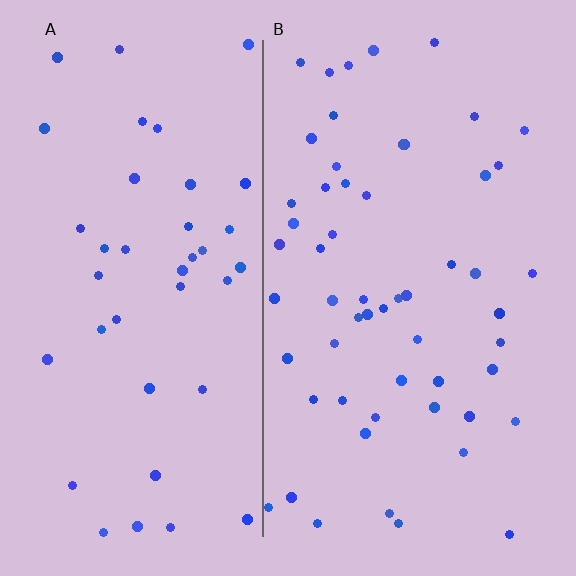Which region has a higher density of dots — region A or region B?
B (the right).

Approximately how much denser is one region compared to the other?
Approximately 1.4× — region B over region A.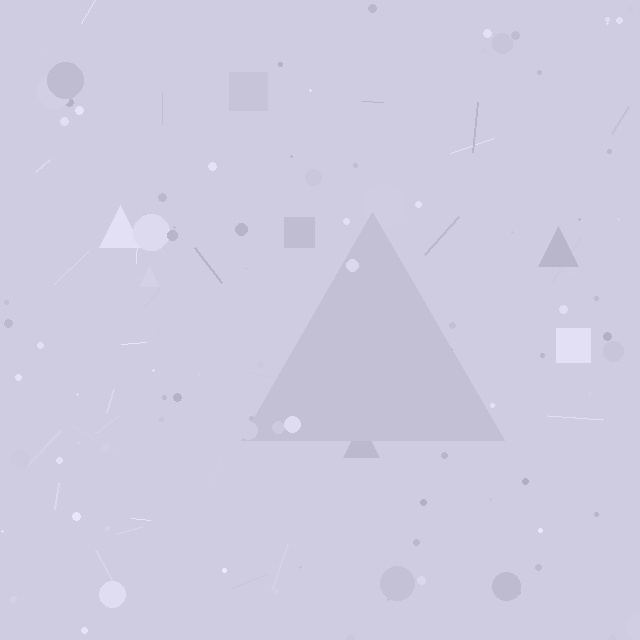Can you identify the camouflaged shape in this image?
The camouflaged shape is a triangle.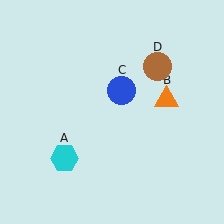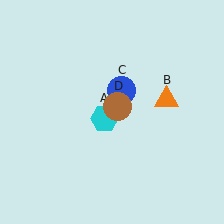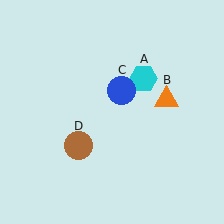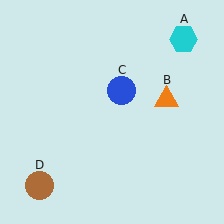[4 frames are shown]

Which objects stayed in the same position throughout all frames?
Orange triangle (object B) and blue circle (object C) remained stationary.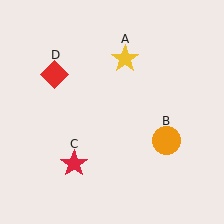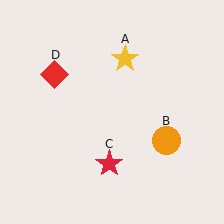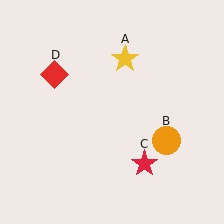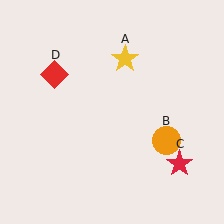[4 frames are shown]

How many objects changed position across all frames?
1 object changed position: red star (object C).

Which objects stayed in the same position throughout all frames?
Yellow star (object A) and orange circle (object B) and red diamond (object D) remained stationary.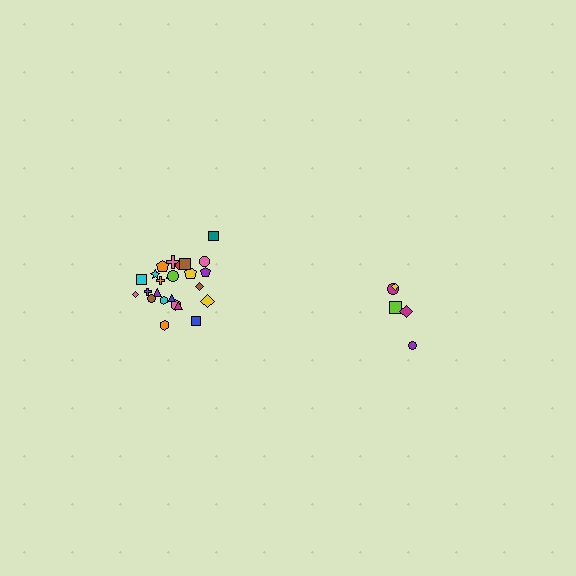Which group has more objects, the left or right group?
The left group.